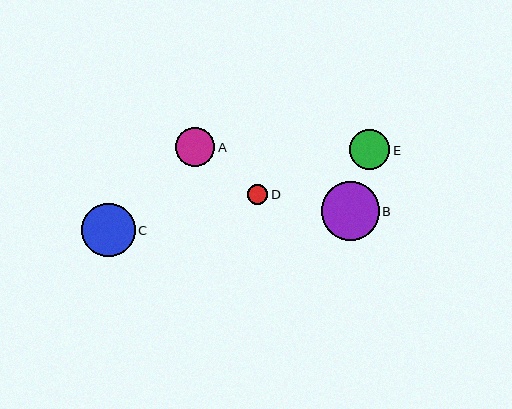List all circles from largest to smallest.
From largest to smallest: B, C, E, A, D.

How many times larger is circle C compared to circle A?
Circle C is approximately 1.4 times the size of circle A.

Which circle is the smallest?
Circle D is the smallest with a size of approximately 20 pixels.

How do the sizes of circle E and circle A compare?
Circle E and circle A are approximately the same size.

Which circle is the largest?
Circle B is the largest with a size of approximately 58 pixels.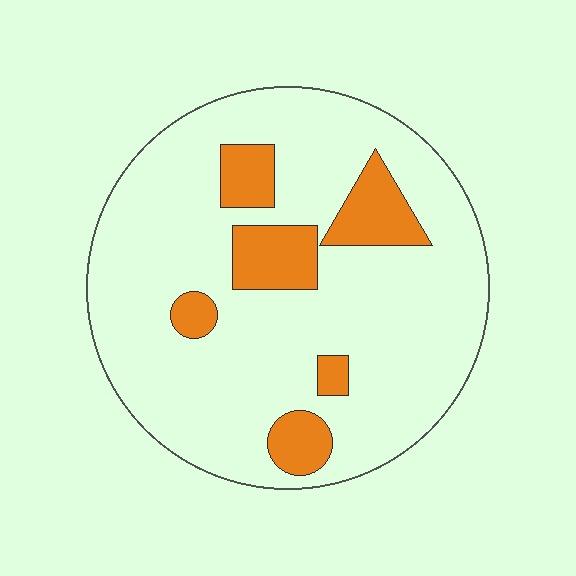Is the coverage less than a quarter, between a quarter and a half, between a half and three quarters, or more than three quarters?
Less than a quarter.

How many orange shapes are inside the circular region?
6.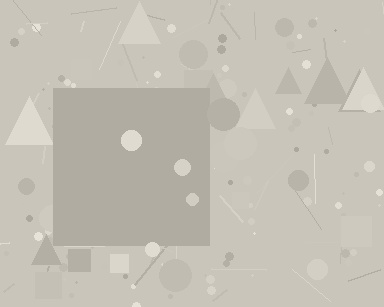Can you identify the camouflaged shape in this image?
The camouflaged shape is a square.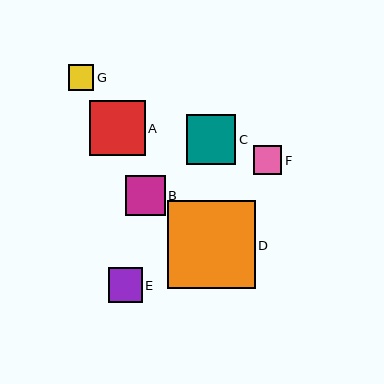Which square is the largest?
Square D is the largest with a size of approximately 88 pixels.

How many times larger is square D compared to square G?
Square D is approximately 3.5 times the size of square G.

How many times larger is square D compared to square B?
Square D is approximately 2.2 times the size of square B.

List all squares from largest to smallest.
From largest to smallest: D, A, C, B, E, F, G.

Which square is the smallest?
Square G is the smallest with a size of approximately 25 pixels.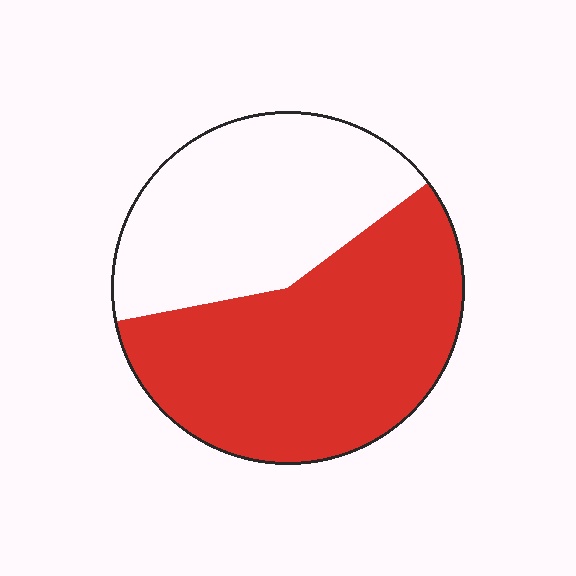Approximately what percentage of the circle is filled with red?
Approximately 55%.